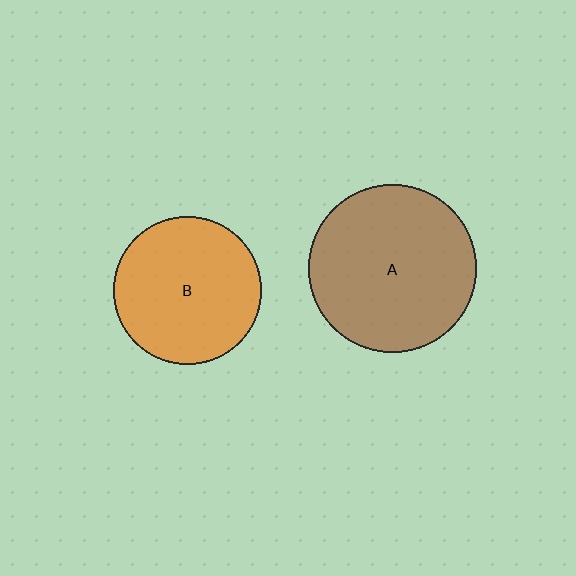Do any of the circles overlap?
No, none of the circles overlap.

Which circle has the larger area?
Circle A (brown).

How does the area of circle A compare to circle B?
Approximately 1.3 times.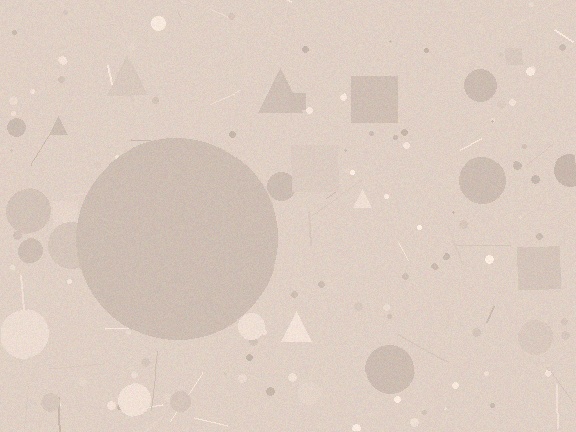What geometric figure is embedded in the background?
A circle is embedded in the background.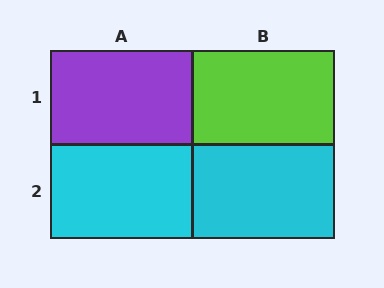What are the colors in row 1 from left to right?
Purple, lime.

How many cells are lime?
1 cell is lime.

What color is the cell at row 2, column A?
Cyan.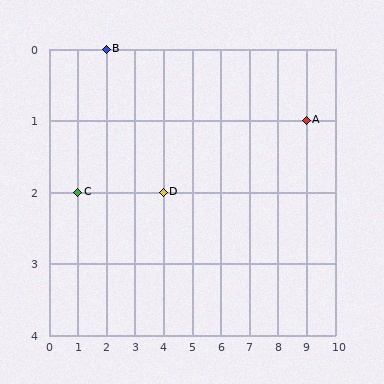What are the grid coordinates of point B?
Point B is at grid coordinates (2, 0).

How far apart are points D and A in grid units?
Points D and A are 5 columns and 1 row apart (about 5.1 grid units diagonally).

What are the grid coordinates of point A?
Point A is at grid coordinates (9, 1).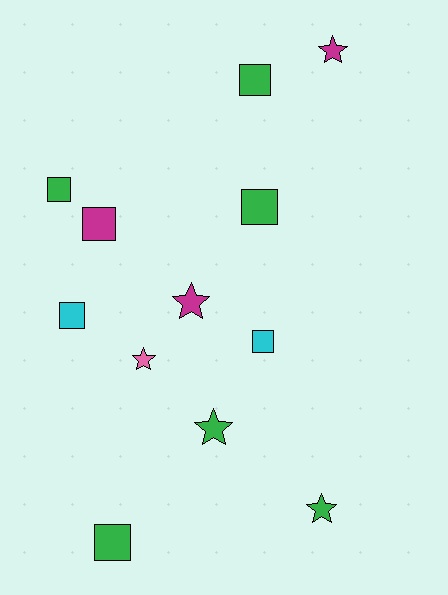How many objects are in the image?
There are 12 objects.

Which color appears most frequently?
Green, with 6 objects.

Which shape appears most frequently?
Square, with 7 objects.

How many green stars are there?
There are 2 green stars.